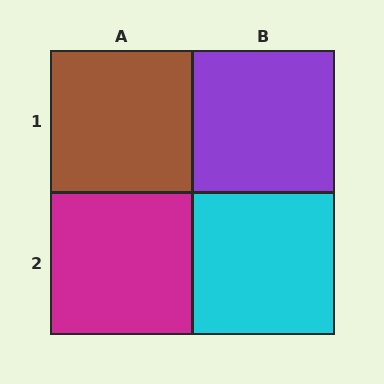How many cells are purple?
1 cell is purple.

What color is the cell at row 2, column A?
Magenta.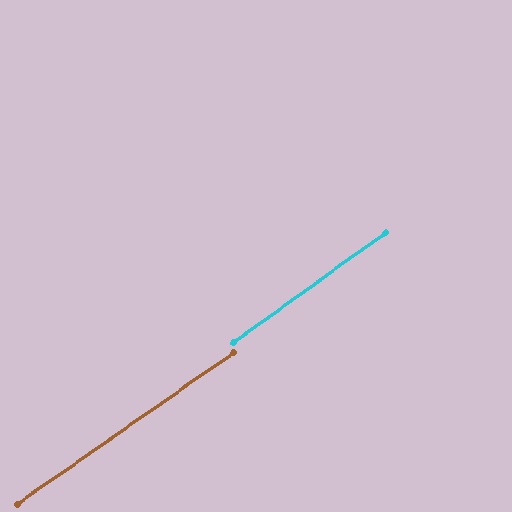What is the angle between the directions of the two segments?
Approximately 1 degree.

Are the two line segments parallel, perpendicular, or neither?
Parallel — their directions differ by only 0.8°.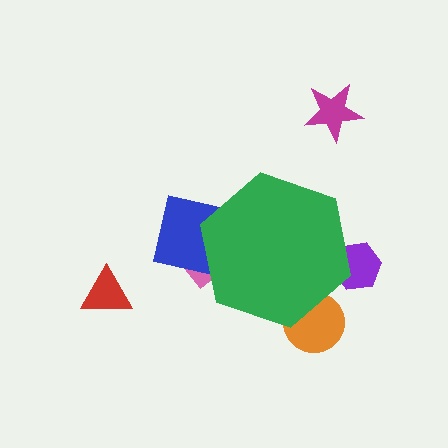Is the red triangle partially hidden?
No, the red triangle is fully visible.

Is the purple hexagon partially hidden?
Yes, the purple hexagon is partially hidden behind the green hexagon.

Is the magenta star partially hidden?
No, the magenta star is fully visible.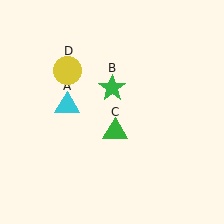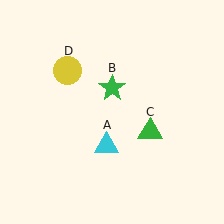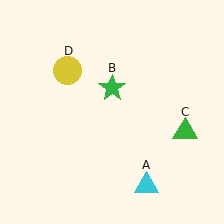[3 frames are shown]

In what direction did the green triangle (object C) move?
The green triangle (object C) moved right.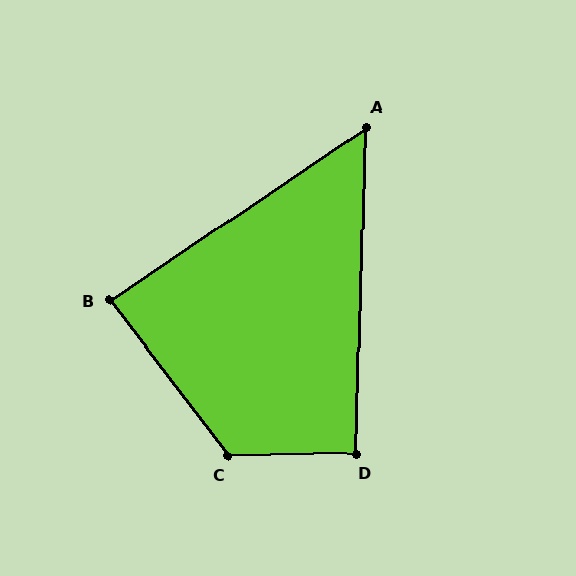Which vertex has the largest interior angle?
C, at approximately 126 degrees.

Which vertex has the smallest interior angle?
A, at approximately 54 degrees.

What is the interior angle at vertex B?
Approximately 87 degrees (approximately right).